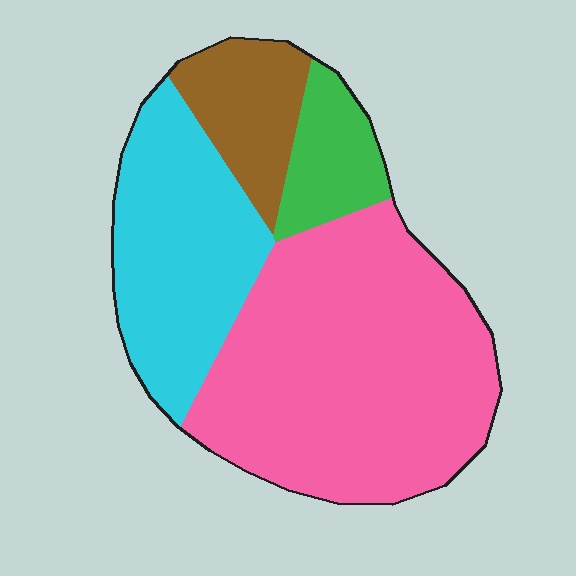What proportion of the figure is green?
Green takes up about one tenth (1/10) of the figure.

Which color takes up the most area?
Pink, at roughly 50%.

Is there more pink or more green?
Pink.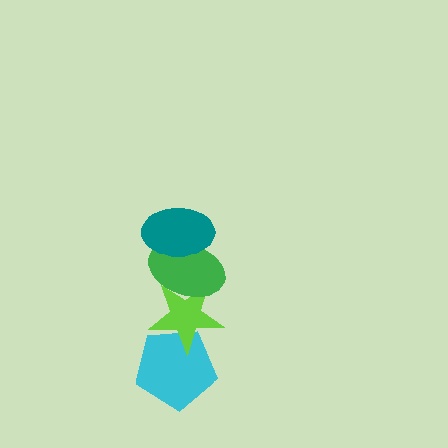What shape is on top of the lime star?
The green ellipse is on top of the lime star.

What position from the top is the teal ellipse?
The teal ellipse is 1st from the top.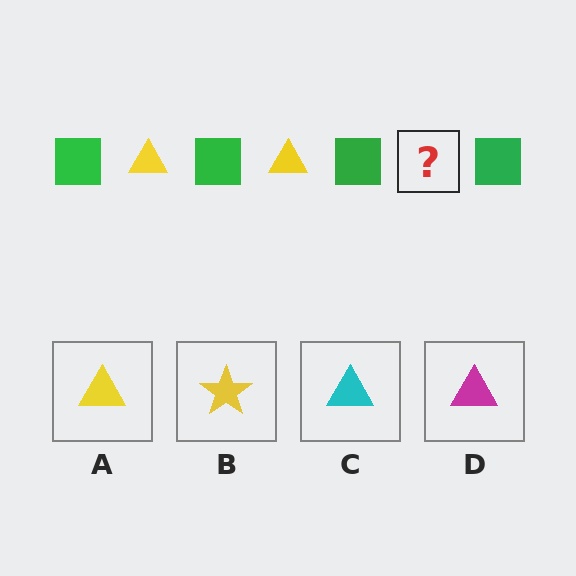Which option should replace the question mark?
Option A.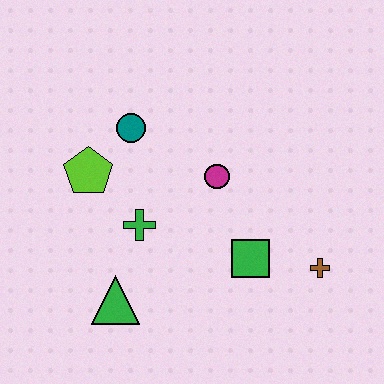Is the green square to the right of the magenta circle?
Yes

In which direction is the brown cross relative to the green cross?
The brown cross is to the right of the green cross.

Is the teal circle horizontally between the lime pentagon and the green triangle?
No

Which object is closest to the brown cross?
The green square is closest to the brown cross.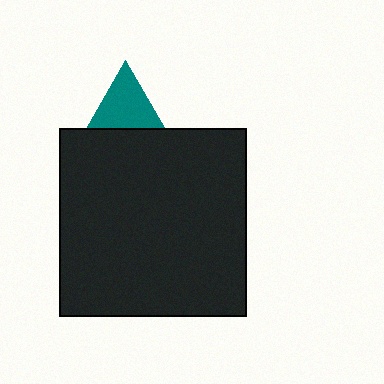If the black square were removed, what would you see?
You would see the complete teal triangle.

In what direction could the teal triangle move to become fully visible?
The teal triangle could move up. That would shift it out from behind the black square entirely.